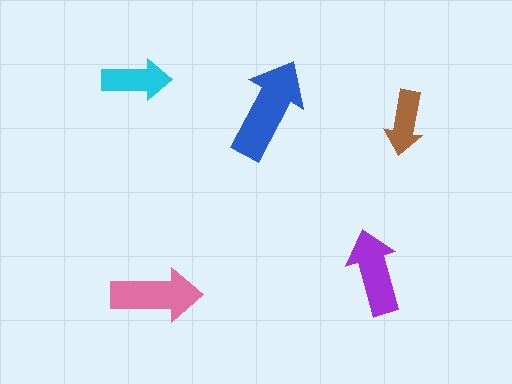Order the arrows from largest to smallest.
the blue one, the pink one, the purple one, the cyan one, the brown one.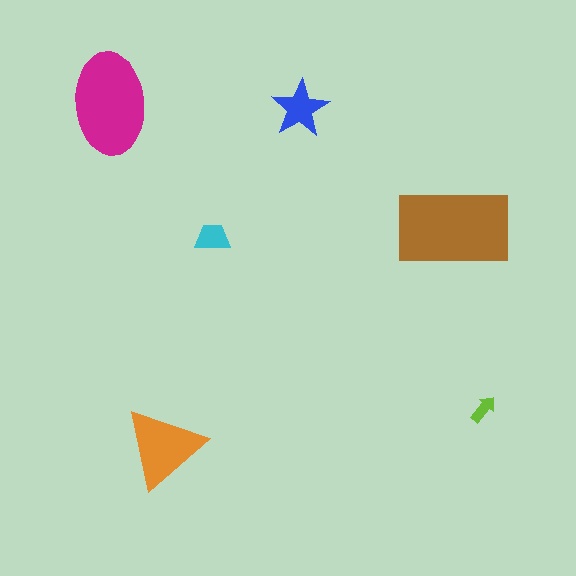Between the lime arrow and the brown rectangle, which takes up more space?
The brown rectangle.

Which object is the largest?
The brown rectangle.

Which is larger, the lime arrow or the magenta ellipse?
The magenta ellipse.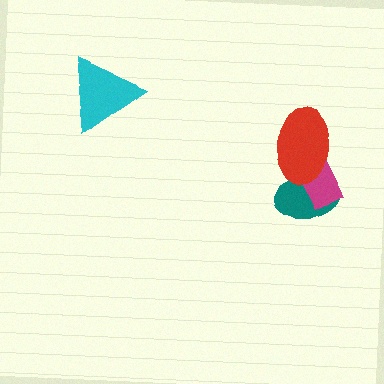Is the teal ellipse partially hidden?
Yes, it is partially covered by another shape.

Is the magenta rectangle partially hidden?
Yes, it is partially covered by another shape.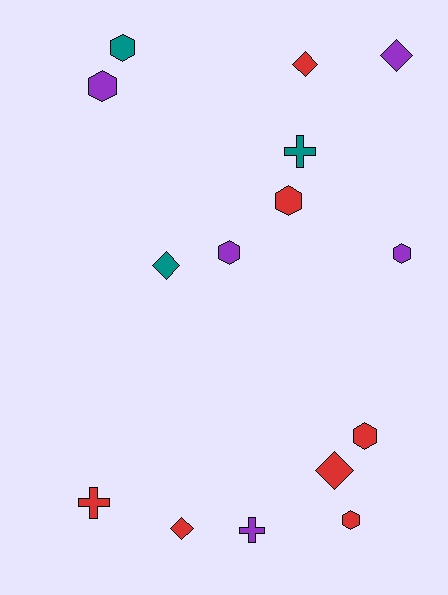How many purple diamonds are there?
There is 1 purple diamond.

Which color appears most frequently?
Red, with 7 objects.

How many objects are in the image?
There are 15 objects.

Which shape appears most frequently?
Hexagon, with 7 objects.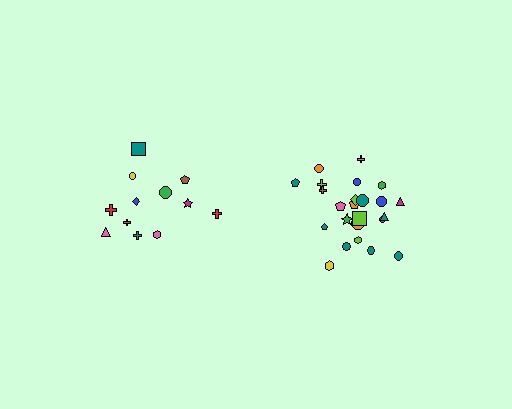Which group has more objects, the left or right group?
The right group.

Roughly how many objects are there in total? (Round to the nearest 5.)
Roughly 35 objects in total.